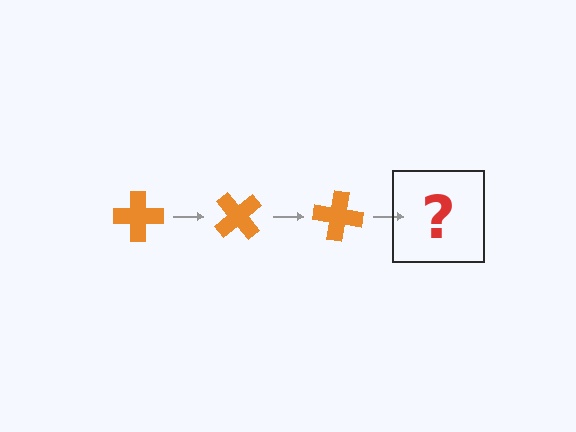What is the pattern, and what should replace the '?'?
The pattern is that the cross rotates 50 degrees each step. The '?' should be an orange cross rotated 150 degrees.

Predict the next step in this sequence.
The next step is an orange cross rotated 150 degrees.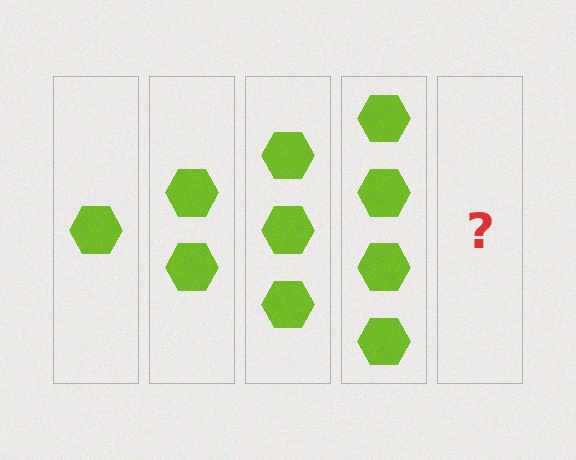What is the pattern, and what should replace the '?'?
The pattern is that each step adds one more hexagon. The '?' should be 5 hexagons.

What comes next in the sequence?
The next element should be 5 hexagons.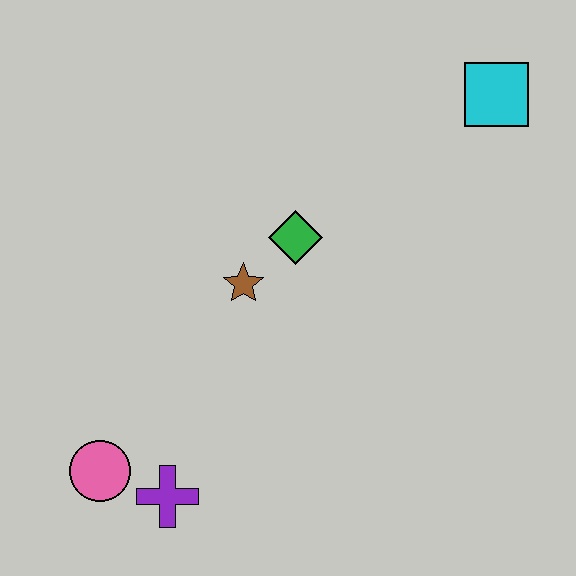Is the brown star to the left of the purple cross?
No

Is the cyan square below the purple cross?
No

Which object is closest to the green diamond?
The brown star is closest to the green diamond.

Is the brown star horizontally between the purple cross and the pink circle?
No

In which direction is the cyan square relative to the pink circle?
The cyan square is to the right of the pink circle.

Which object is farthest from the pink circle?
The cyan square is farthest from the pink circle.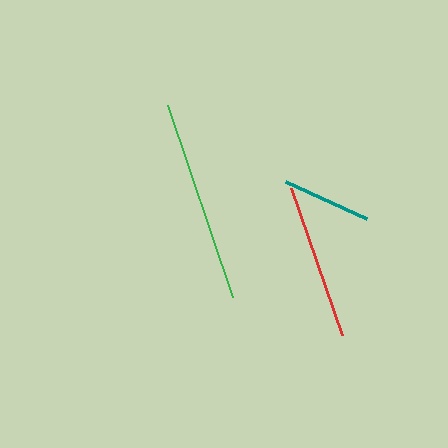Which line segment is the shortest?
The teal line is the shortest at approximately 89 pixels.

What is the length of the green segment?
The green segment is approximately 203 pixels long.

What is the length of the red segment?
The red segment is approximately 155 pixels long.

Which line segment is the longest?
The green line is the longest at approximately 203 pixels.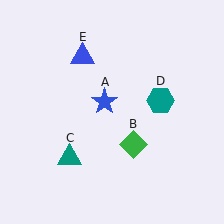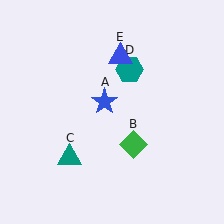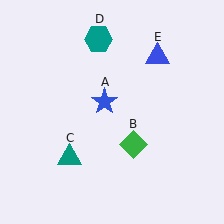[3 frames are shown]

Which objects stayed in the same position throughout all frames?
Blue star (object A) and green diamond (object B) and teal triangle (object C) remained stationary.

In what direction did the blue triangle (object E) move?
The blue triangle (object E) moved right.